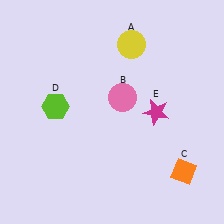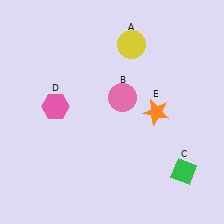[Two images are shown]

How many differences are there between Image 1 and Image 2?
There are 3 differences between the two images.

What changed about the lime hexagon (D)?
In Image 1, D is lime. In Image 2, it changed to pink.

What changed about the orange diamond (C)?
In Image 1, C is orange. In Image 2, it changed to green.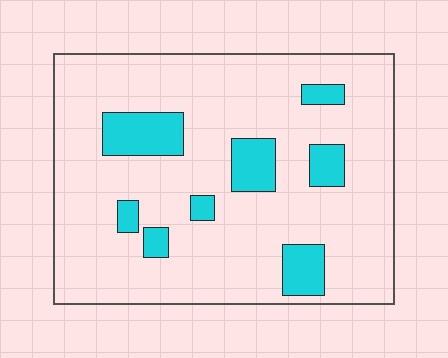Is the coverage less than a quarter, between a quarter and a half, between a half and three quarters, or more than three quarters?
Less than a quarter.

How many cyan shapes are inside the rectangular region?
8.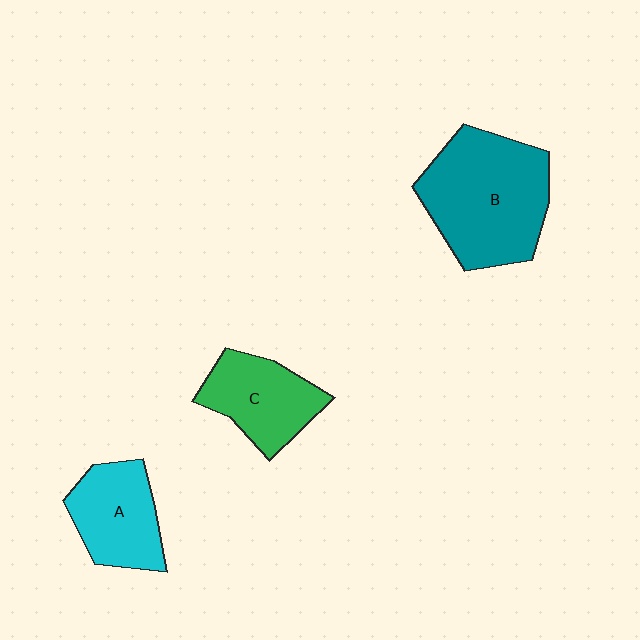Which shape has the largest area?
Shape B (teal).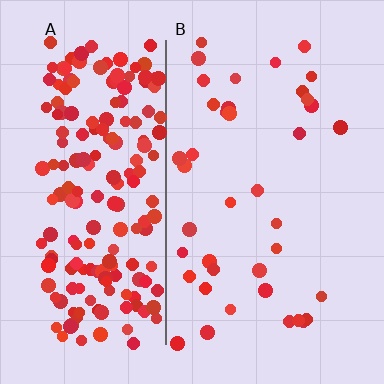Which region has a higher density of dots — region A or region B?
A (the left).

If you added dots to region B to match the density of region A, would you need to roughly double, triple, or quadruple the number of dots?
Approximately quadruple.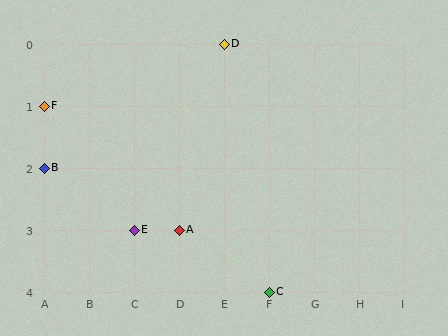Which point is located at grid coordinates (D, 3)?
Point A is at (D, 3).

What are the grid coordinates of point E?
Point E is at grid coordinates (C, 3).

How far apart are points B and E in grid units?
Points B and E are 2 columns and 1 row apart (about 2.2 grid units diagonally).